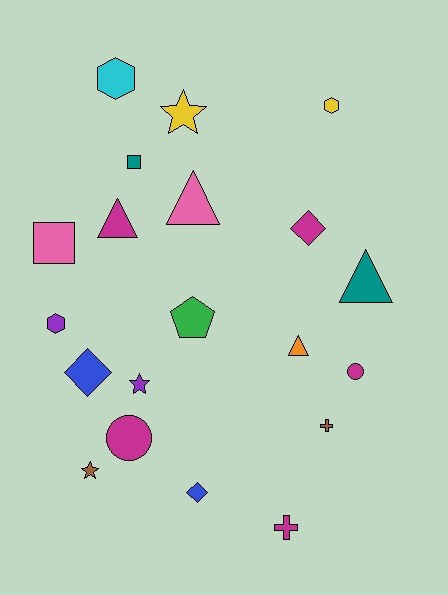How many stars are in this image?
There are 3 stars.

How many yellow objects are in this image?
There are 2 yellow objects.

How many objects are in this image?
There are 20 objects.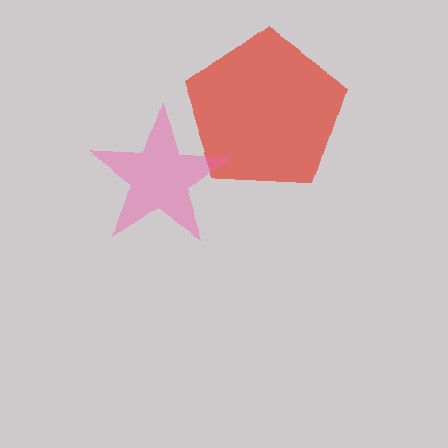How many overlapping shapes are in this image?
There are 2 overlapping shapes in the image.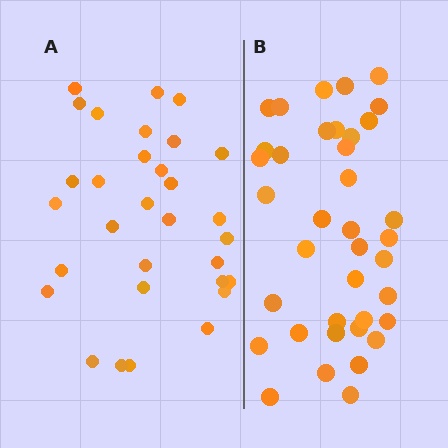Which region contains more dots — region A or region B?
Region B (the right region) has more dots.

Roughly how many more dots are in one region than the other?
Region B has roughly 8 or so more dots than region A.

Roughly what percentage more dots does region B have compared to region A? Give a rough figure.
About 25% more.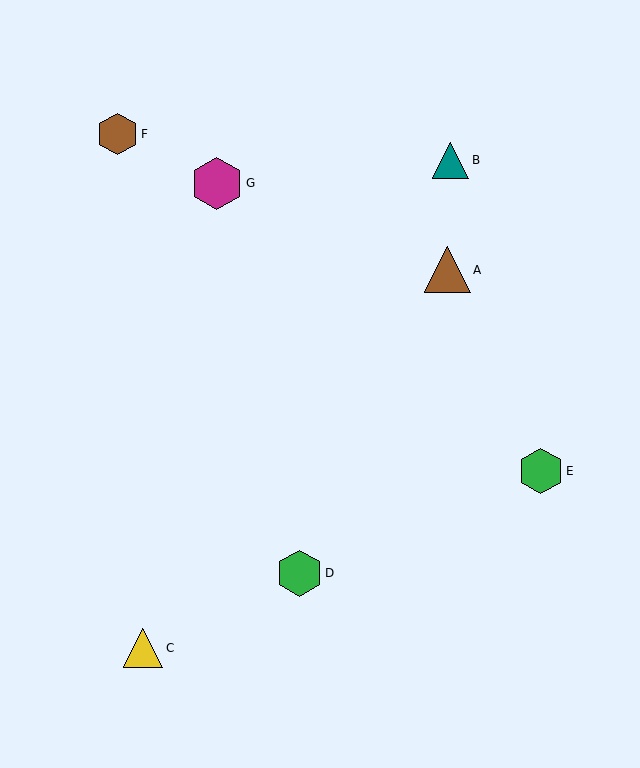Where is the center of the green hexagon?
The center of the green hexagon is at (541, 471).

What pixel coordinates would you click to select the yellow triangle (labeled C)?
Click at (143, 648) to select the yellow triangle C.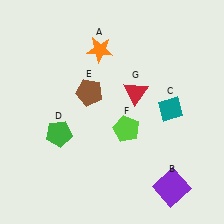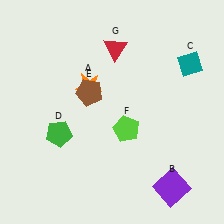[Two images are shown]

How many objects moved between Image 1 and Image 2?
3 objects moved between the two images.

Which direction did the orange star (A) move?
The orange star (A) moved down.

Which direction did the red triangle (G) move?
The red triangle (G) moved up.